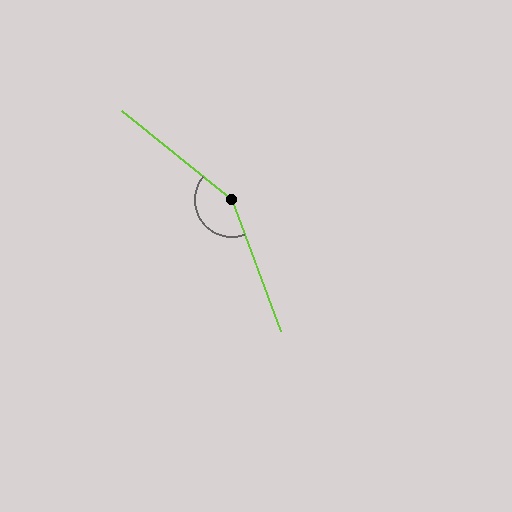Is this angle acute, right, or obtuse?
It is obtuse.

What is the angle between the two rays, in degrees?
Approximately 150 degrees.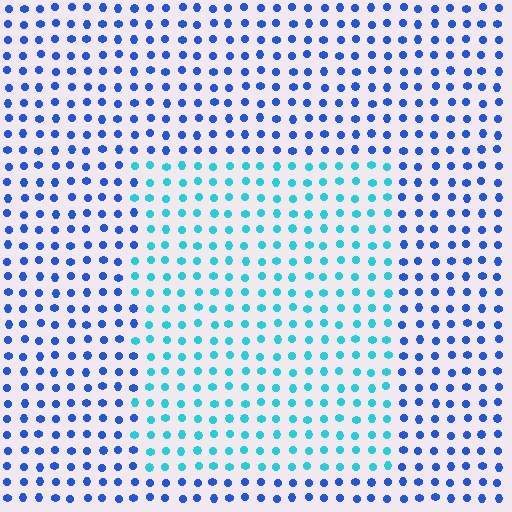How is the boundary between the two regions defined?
The boundary is defined purely by a slight shift in hue (about 40 degrees). Spacing, size, and orientation are identical on both sides.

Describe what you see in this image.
The image is filled with small blue elements in a uniform arrangement. A rectangle-shaped region is visible where the elements are tinted to a slightly different hue, forming a subtle color boundary.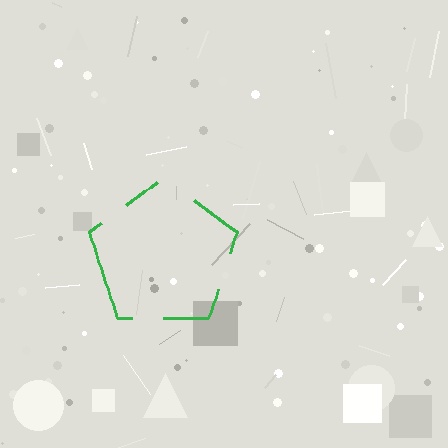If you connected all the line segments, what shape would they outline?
They would outline a pentagon.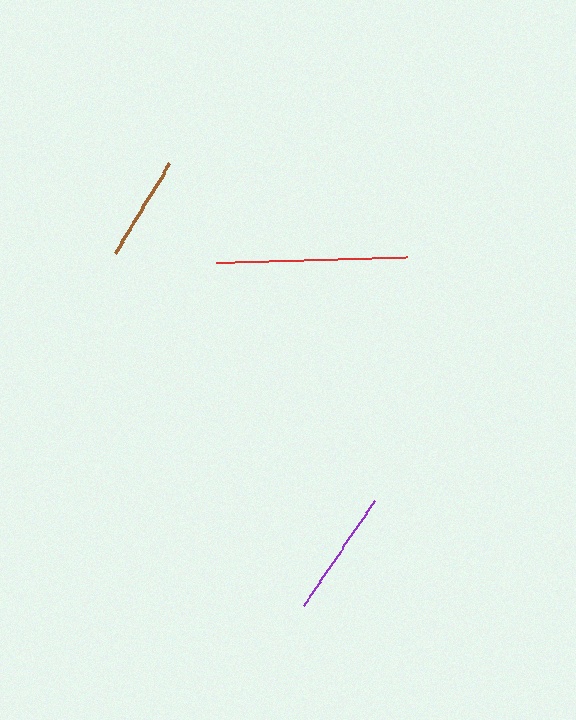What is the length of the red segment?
The red segment is approximately 192 pixels long.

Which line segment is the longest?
The red line is the longest at approximately 192 pixels.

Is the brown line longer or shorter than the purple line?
The purple line is longer than the brown line.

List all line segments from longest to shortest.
From longest to shortest: red, purple, brown.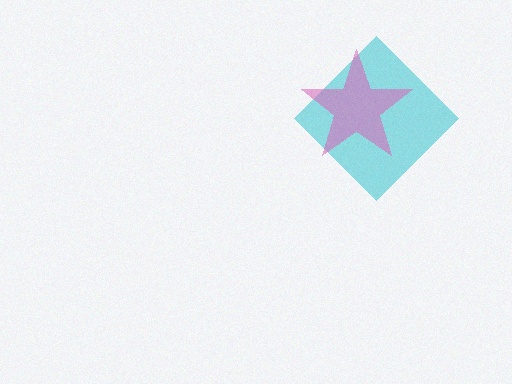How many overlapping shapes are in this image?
There are 2 overlapping shapes in the image.